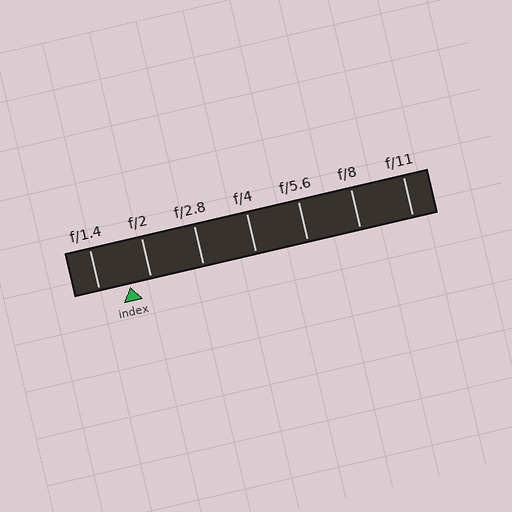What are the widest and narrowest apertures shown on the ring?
The widest aperture shown is f/1.4 and the narrowest is f/11.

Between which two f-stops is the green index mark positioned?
The index mark is between f/1.4 and f/2.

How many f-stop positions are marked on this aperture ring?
There are 7 f-stop positions marked.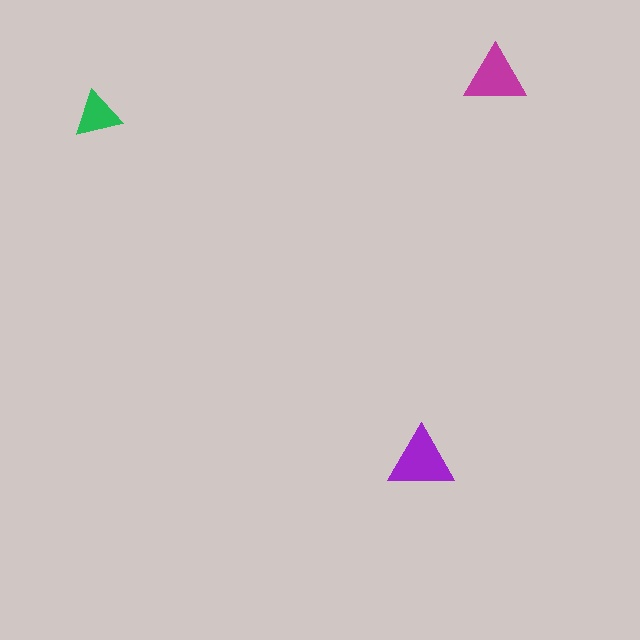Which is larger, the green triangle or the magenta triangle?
The magenta one.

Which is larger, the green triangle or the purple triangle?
The purple one.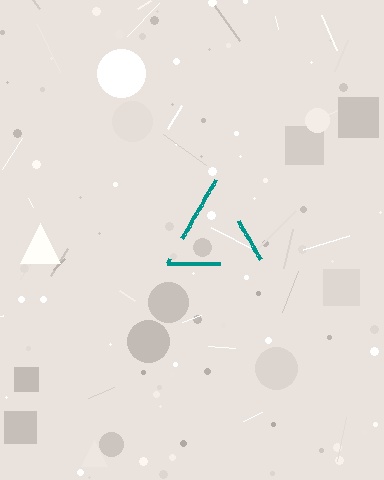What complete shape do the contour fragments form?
The contour fragments form a triangle.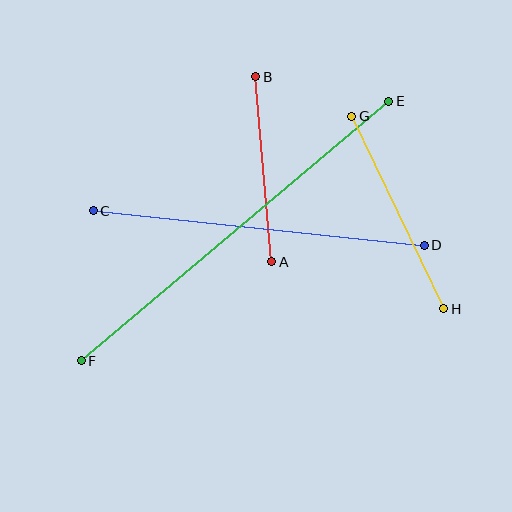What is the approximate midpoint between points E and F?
The midpoint is at approximately (235, 231) pixels.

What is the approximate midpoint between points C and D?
The midpoint is at approximately (259, 228) pixels.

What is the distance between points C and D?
The distance is approximately 333 pixels.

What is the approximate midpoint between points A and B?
The midpoint is at approximately (264, 169) pixels.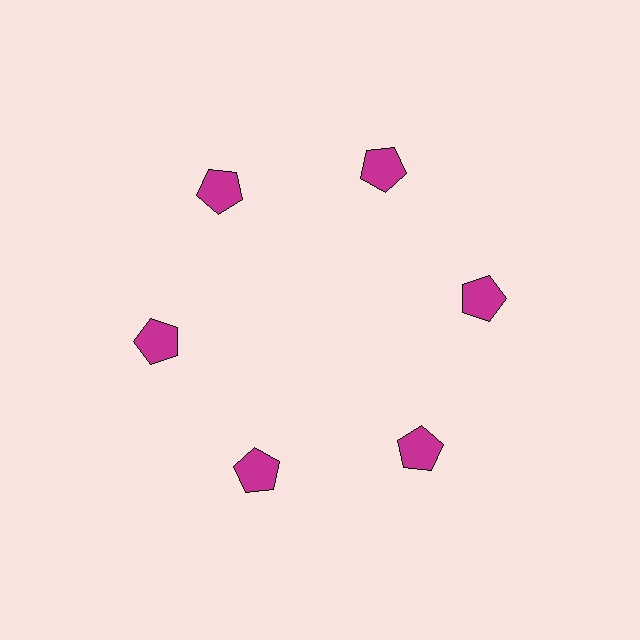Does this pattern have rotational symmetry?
Yes, this pattern has 6-fold rotational symmetry. It looks the same after rotating 60 degrees around the center.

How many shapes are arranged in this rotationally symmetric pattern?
There are 6 shapes, arranged in 6 groups of 1.